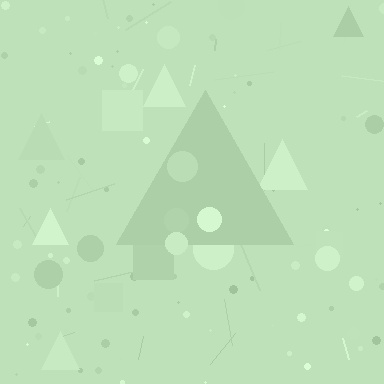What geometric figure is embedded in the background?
A triangle is embedded in the background.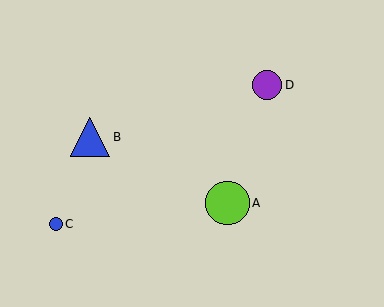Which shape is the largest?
The lime circle (labeled A) is the largest.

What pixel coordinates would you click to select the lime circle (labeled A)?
Click at (228, 203) to select the lime circle A.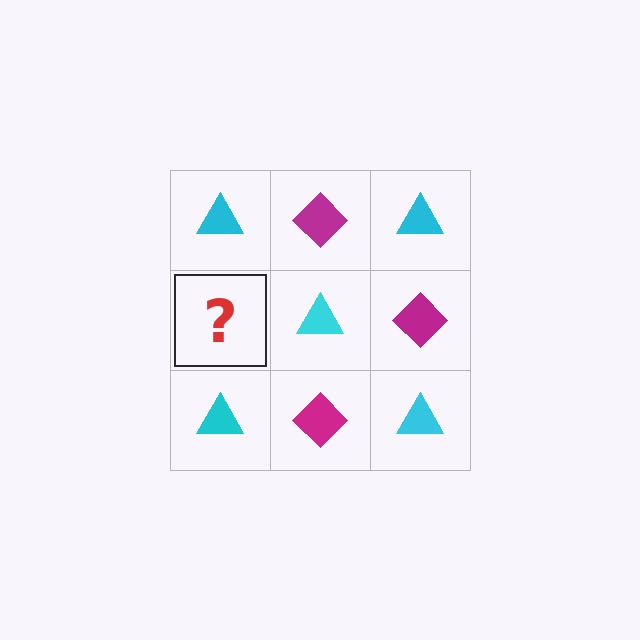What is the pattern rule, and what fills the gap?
The rule is that it alternates cyan triangle and magenta diamond in a checkerboard pattern. The gap should be filled with a magenta diamond.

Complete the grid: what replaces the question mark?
The question mark should be replaced with a magenta diamond.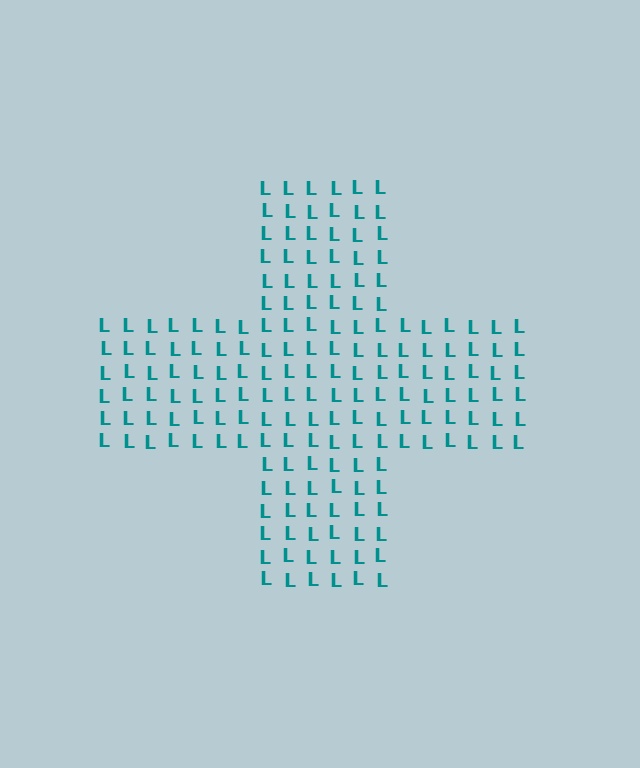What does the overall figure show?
The overall figure shows a cross.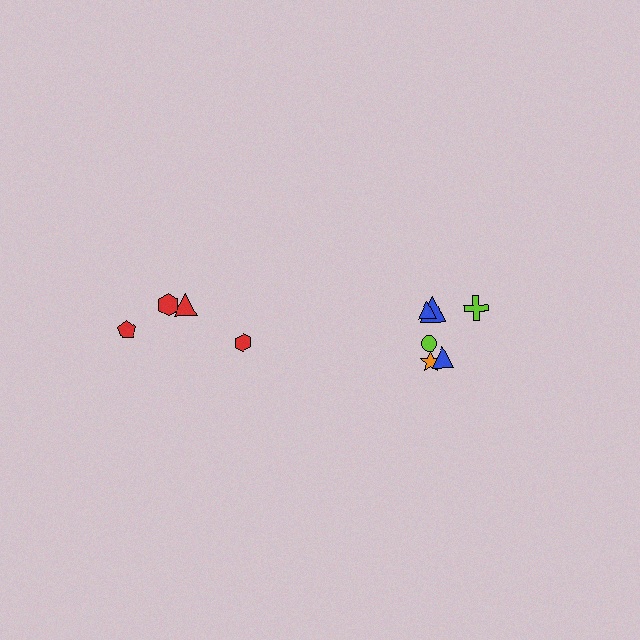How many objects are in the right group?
There are 6 objects.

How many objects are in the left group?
There are 4 objects.